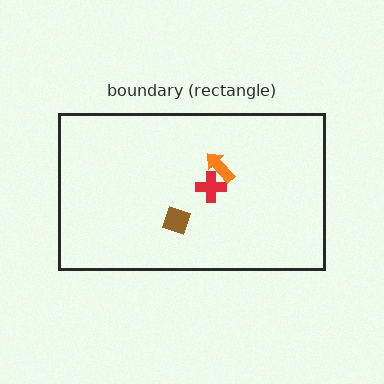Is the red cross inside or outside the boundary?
Inside.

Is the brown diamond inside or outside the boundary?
Inside.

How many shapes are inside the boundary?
3 inside, 0 outside.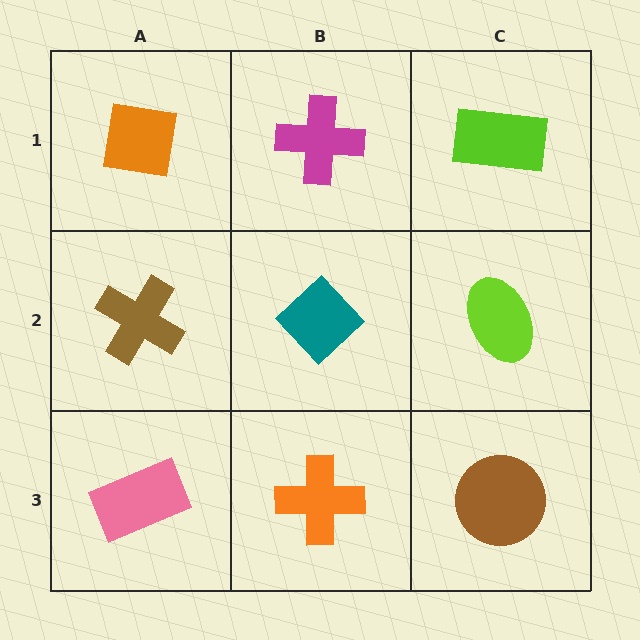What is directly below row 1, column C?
A lime ellipse.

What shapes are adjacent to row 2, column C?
A lime rectangle (row 1, column C), a brown circle (row 3, column C), a teal diamond (row 2, column B).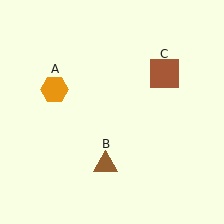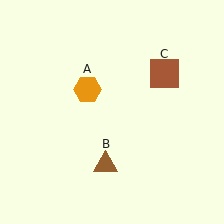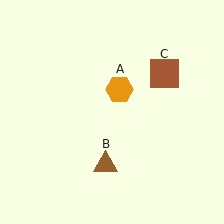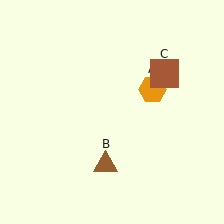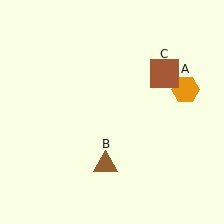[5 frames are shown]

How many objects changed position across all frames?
1 object changed position: orange hexagon (object A).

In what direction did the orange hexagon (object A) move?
The orange hexagon (object A) moved right.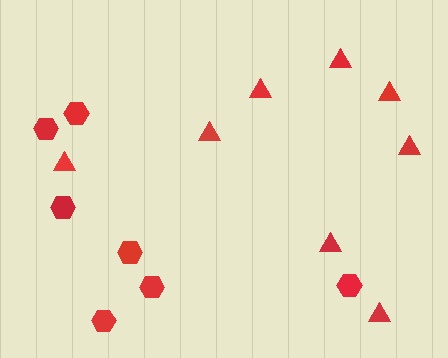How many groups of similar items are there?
There are 2 groups: one group of hexagons (7) and one group of triangles (8).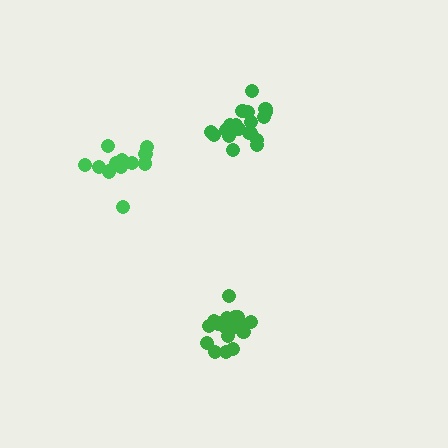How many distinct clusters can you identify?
There are 3 distinct clusters.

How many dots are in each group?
Group 1: 19 dots, Group 2: 19 dots, Group 3: 13 dots (51 total).